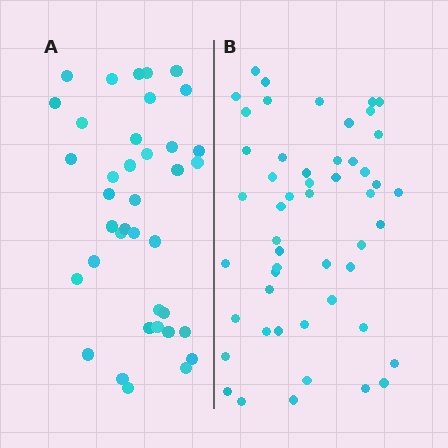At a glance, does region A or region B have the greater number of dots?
Region B (the right region) has more dots.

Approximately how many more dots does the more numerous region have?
Region B has approximately 15 more dots than region A.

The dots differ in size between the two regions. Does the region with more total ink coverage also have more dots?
No. Region A has more total ink coverage because its dots are larger, but region B actually contains more individual dots. Total area can be misleading — the number of items is what matters here.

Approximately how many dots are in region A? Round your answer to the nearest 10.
About 40 dots. (The exact count is 38, which rounds to 40.)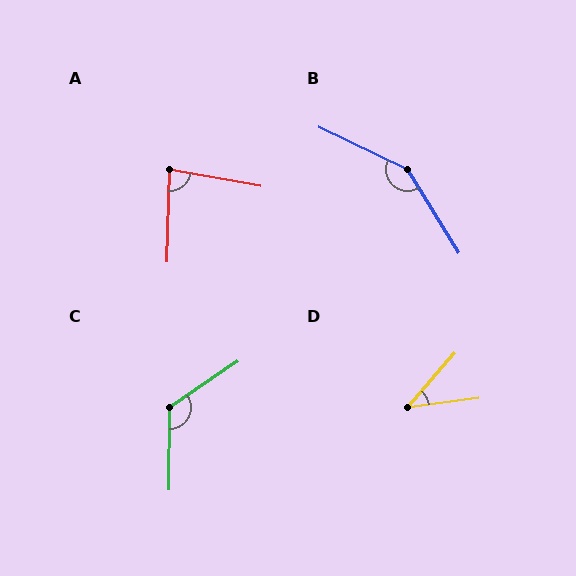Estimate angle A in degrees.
Approximately 82 degrees.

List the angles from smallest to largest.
D (42°), A (82°), C (124°), B (147°).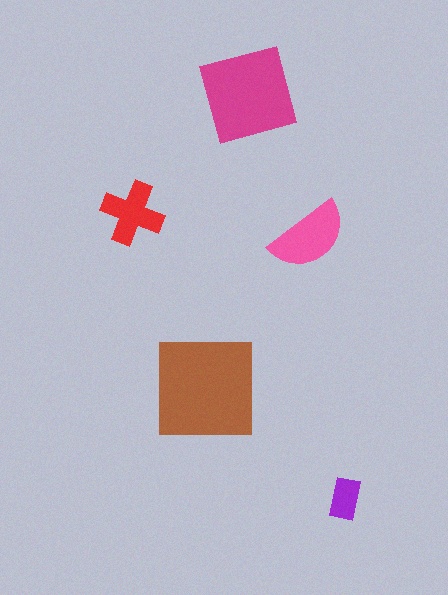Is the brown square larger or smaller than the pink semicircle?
Larger.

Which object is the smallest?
The purple rectangle.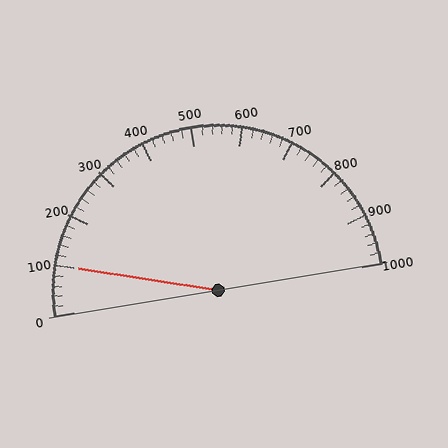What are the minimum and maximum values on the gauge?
The gauge ranges from 0 to 1000.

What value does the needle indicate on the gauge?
The needle indicates approximately 100.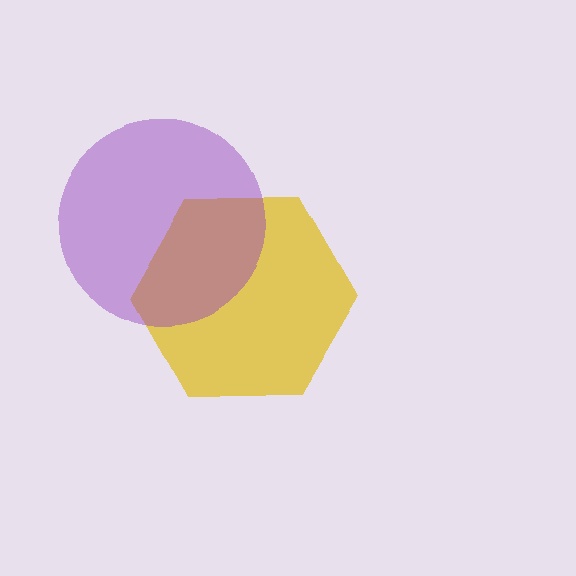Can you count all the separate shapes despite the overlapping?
Yes, there are 2 separate shapes.